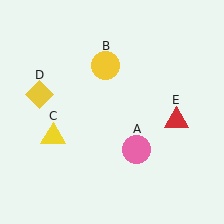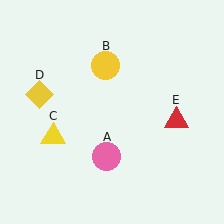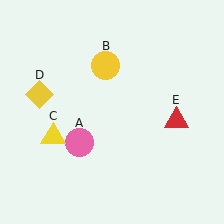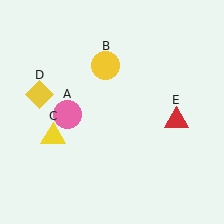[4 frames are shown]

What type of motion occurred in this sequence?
The pink circle (object A) rotated clockwise around the center of the scene.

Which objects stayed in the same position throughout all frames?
Yellow circle (object B) and yellow triangle (object C) and yellow diamond (object D) and red triangle (object E) remained stationary.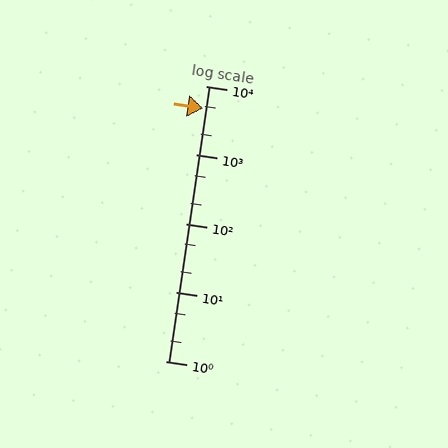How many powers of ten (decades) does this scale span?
The scale spans 4 decades, from 1 to 10000.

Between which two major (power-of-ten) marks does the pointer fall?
The pointer is between 1000 and 10000.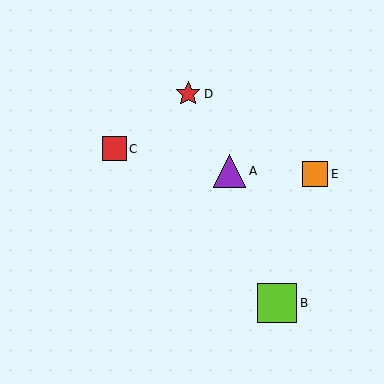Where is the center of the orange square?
The center of the orange square is at (315, 174).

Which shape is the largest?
The lime square (labeled B) is the largest.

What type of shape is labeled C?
Shape C is a red square.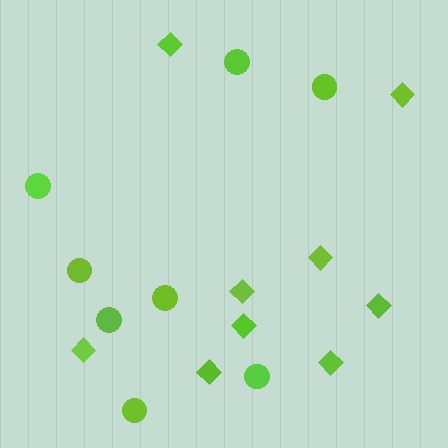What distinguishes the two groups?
There are 2 groups: one group of diamonds (9) and one group of circles (8).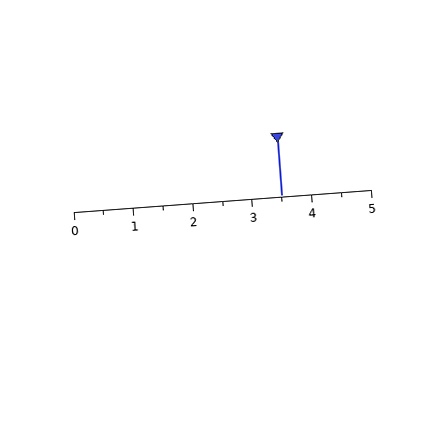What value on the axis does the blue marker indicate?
The marker indicates approximately 3.5.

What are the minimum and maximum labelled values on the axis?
The axis runs from 0 to 5.